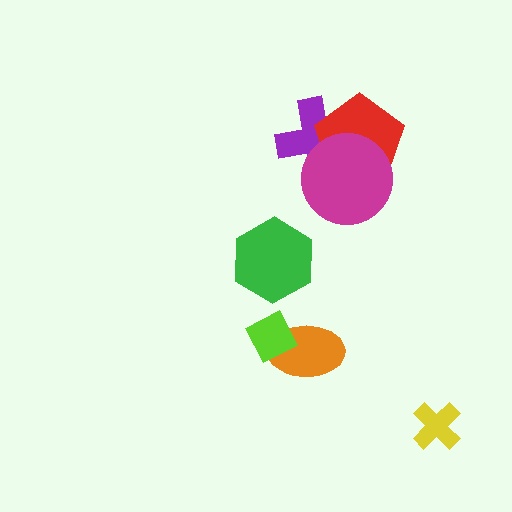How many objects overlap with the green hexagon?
0 objects overlap with the green hexagon.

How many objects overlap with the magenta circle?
2 objects overlap with the magenta circle.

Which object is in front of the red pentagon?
The magenta circle is in front of the red pentagon.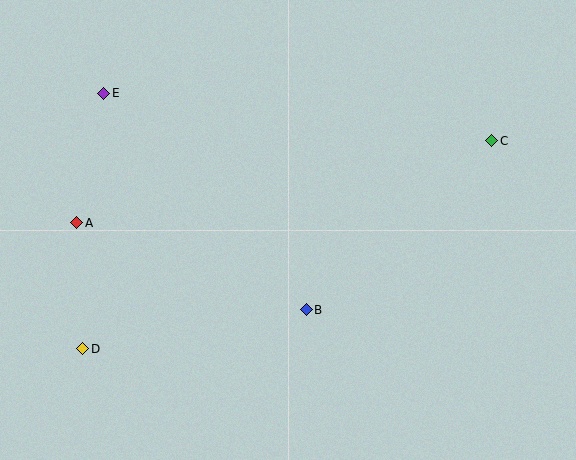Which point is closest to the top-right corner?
Point C is closest to the top-right corner.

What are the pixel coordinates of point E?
Point E is at (104, 93).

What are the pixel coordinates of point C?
Point C is at (492, 141).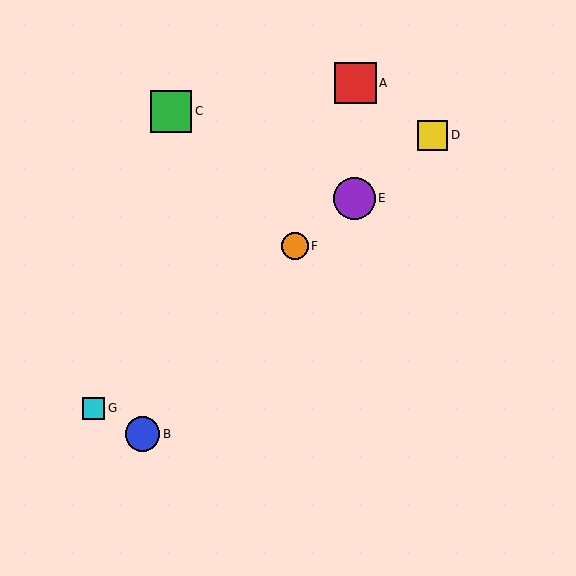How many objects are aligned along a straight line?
4 objects (D, E, F, G) are aligned along a straight line.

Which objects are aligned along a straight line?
Objects D, E, F, G are aligned along a straight line.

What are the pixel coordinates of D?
Object D is at (433, 135).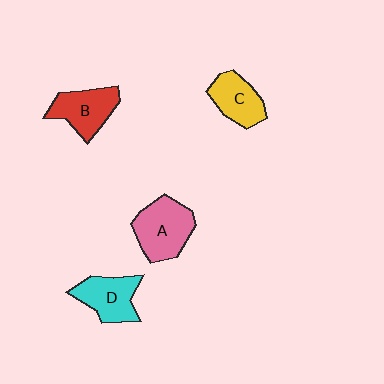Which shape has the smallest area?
Shape C (yellow).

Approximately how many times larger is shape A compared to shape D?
Approximately 1.2 times.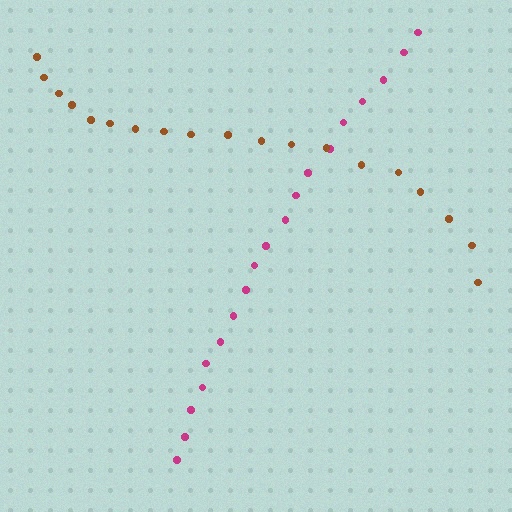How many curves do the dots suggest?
There are 2 distinct paths.